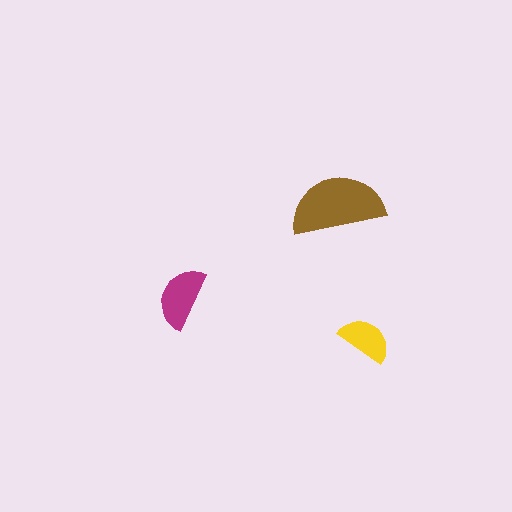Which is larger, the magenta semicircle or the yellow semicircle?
The magenta one.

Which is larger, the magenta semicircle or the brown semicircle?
The brown one.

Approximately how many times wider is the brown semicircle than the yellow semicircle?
About 1.5 times wider.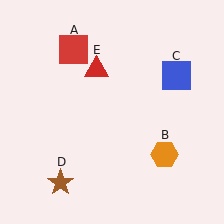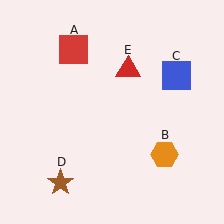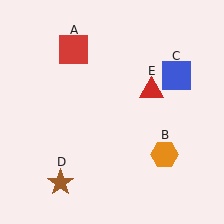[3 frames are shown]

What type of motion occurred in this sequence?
The red triangle (object E) rotated clockwise around the center of the scene.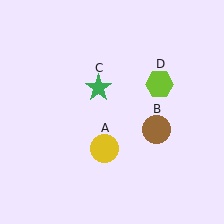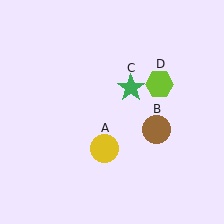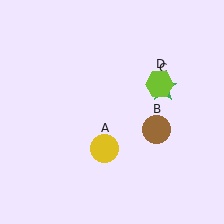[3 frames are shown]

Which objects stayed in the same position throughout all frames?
Yellow circle (object A) and brown circle (object B) and lime hexagon (object D) remained stationary.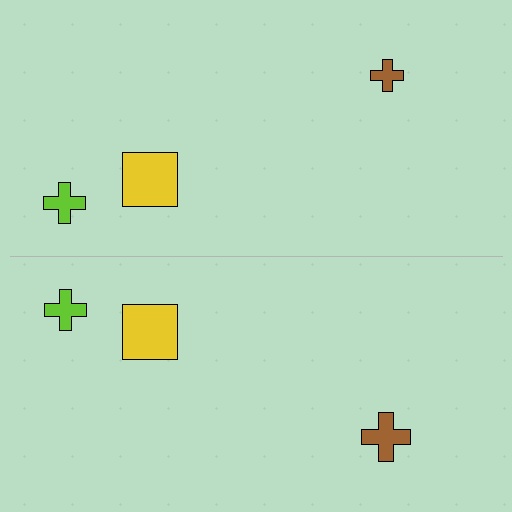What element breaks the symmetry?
The brown cross on the bottom side has a different size than its mirror counterpart.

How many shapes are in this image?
There are 6 shapes in this image.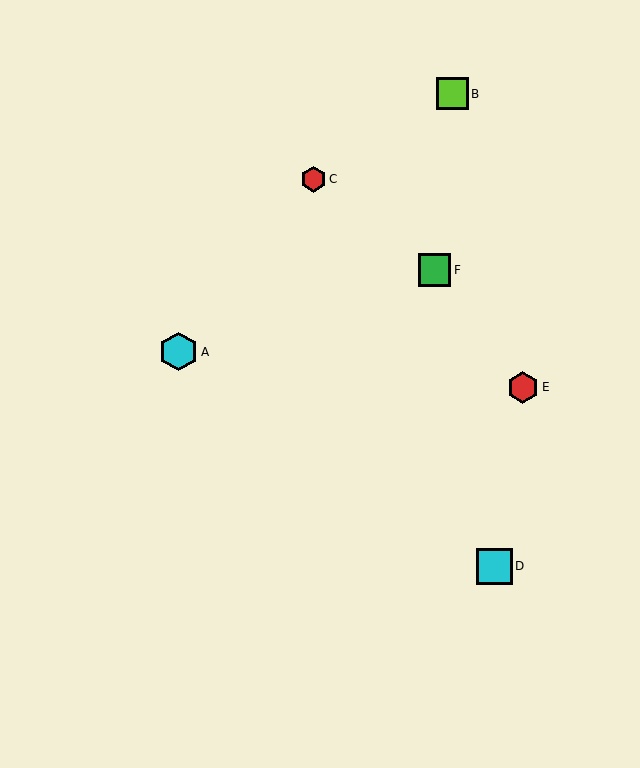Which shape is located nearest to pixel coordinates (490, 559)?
The cyan square (labeled D) at (495, 566) is nearest to that location.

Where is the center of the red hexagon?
The center of the red hexagon is at (523, 387).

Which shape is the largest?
The cyan hexagon (labeled A) is the largest.